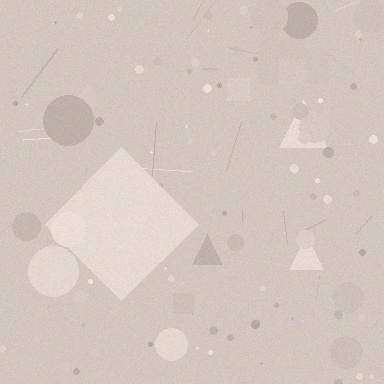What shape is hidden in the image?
A diamond is hidden in the image.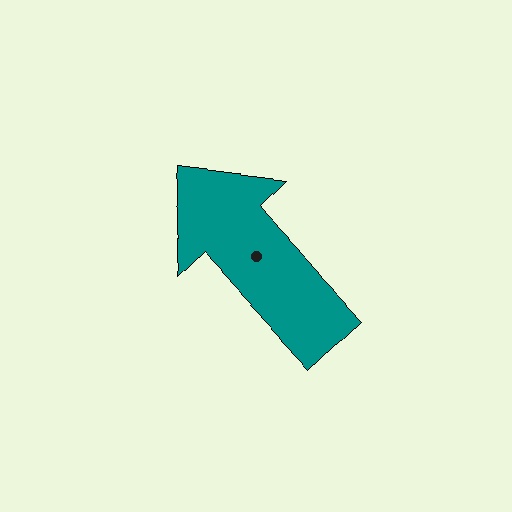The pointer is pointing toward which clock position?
Roughly 11 o'clock.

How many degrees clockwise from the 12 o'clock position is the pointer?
Approximately 317 degrees.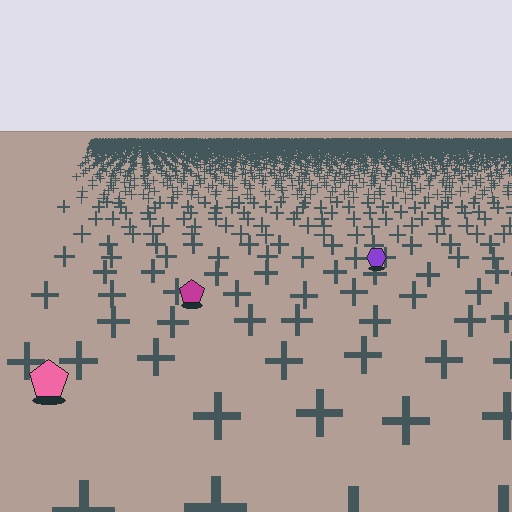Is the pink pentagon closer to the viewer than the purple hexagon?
Yes. The pink pentagon is closer — you can tell from the texture gradient: the ground texture is coarser near it.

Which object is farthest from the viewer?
The purple hexagon is farthest from the viewer. It appears smaller and the ground texture around it is denser.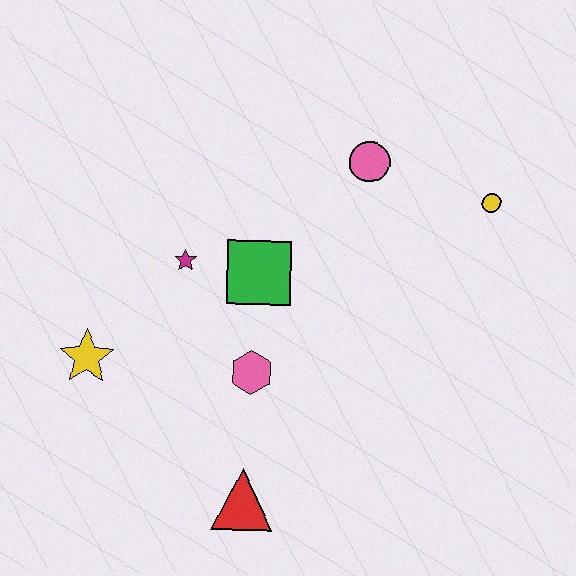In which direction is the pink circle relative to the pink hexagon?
The pink circle is above the pink hexagon.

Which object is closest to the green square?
The magenta star is closest to the green square.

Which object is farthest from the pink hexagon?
The yellow circle is farthest from the pink hexagon.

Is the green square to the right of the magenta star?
Yes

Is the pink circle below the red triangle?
No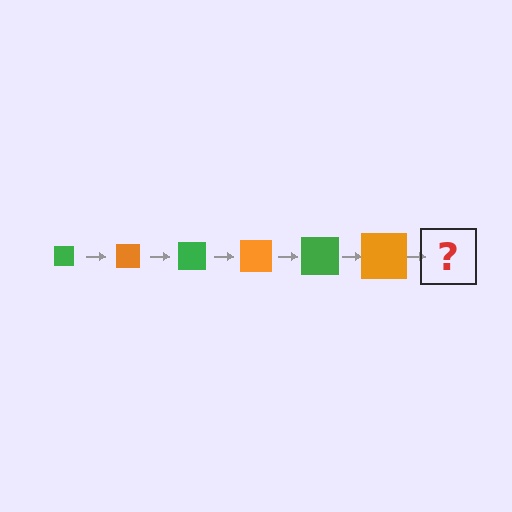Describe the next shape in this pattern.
It should be a green square, larger than the previous one.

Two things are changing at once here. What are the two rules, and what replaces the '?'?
The two rules are that the square grows larger each step and the color cycles through green and orange. The '?' should be a green square, larger than the previous one.